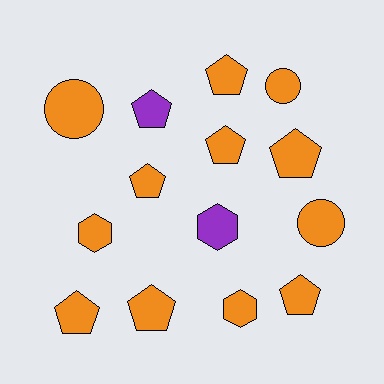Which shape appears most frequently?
Pentagon, with 8 objects.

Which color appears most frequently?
Orange, with 12 objects.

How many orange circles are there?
There are 3 orange circles.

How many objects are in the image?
There are 14 objects.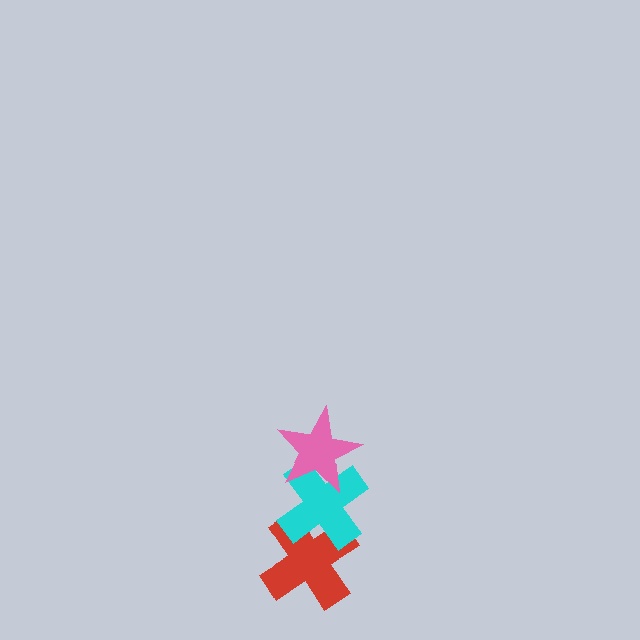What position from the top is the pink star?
The pink star is 1st from the top.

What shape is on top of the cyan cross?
The pink star is on top of the cyan cross.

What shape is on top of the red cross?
The cyan cross is on top of the red cross.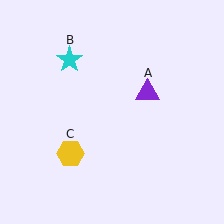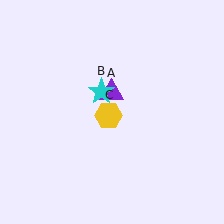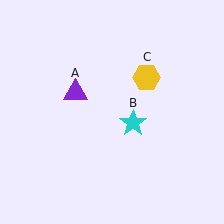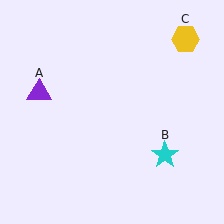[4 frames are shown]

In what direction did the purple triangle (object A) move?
The purple triangle (object A) moved left.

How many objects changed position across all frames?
3 objects changed position: purple triangle (object A), cyan star (object B), yellow hexagon (object C).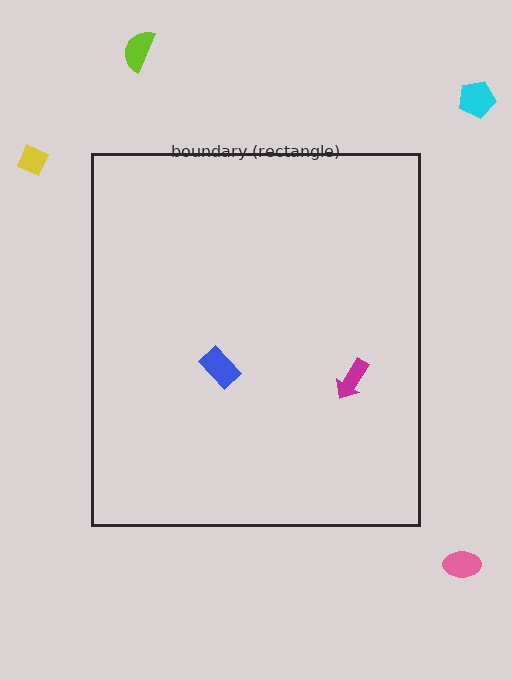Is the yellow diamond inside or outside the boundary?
Outside.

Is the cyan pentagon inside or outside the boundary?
Outside.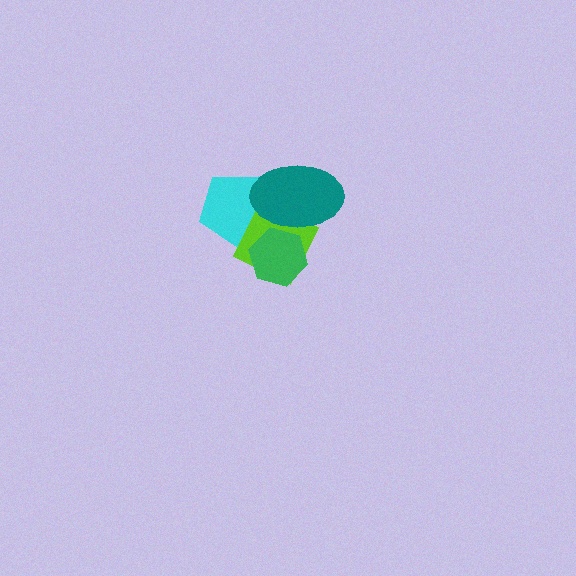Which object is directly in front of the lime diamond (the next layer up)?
The green hexagon is directly in front of the lime diamond.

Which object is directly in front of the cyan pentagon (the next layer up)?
The lime diamond is directly in front of the cyan pentagon.